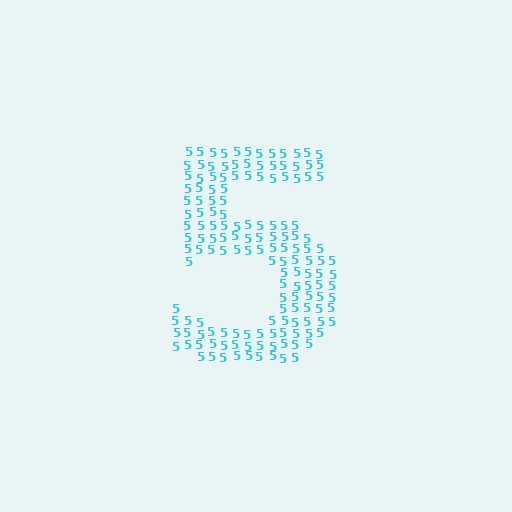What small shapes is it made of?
It is made of small digit 5's.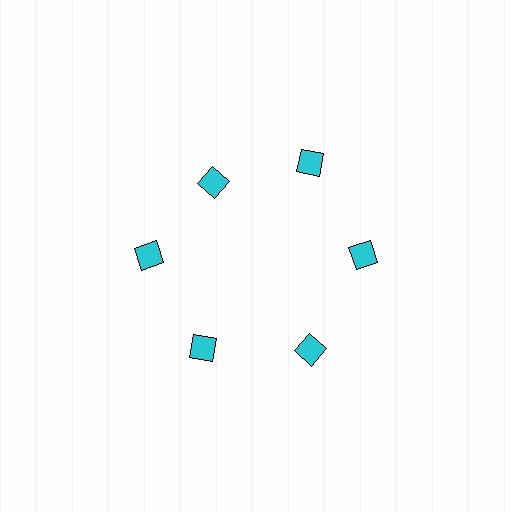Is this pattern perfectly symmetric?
No. The 6 cyan squares are arranged in a ring, but one element near the 11 o'clock position is pulled inward toward the center, breaking the 6-fold rotational symmetry.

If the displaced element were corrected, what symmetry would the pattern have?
It would have 6-fold rotational symmetry — the pattern would map onto itself every 60 degrees.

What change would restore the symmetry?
The symmetry would be restored by moving it outward, back onto the ring so that all 6 squares sit at equal angles and equal distance from the center.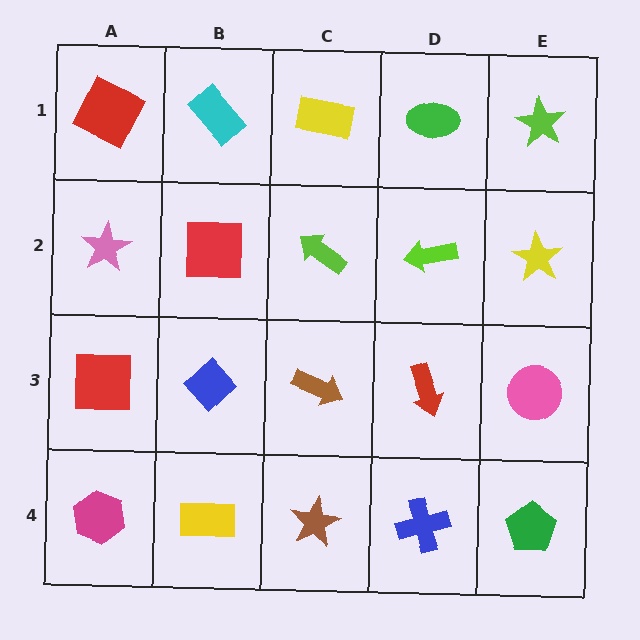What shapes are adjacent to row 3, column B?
A red square (row 2, column B), a yellow rectangle (row 4, column B), a red square (row 3, column A), a brown arrow (row 3, column C).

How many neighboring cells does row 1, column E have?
2.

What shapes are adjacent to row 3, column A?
A pink star (row 2, column A), a magenta hexagon (row 4, column A), a blue diamond (row 3, column B).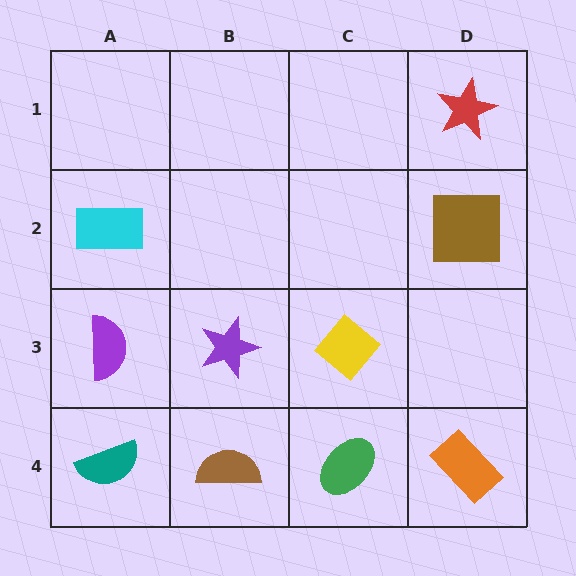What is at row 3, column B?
A purple star.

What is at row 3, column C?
A yellow diamond.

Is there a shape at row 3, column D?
No, that cell is empty.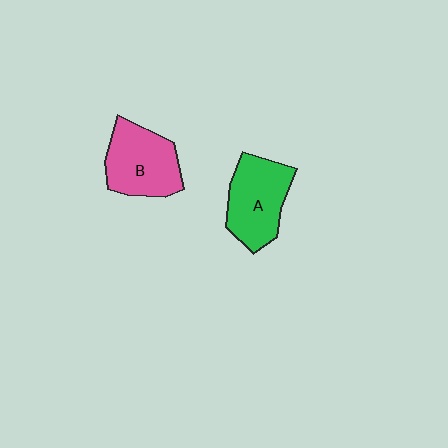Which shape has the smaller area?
Shape B (pink).